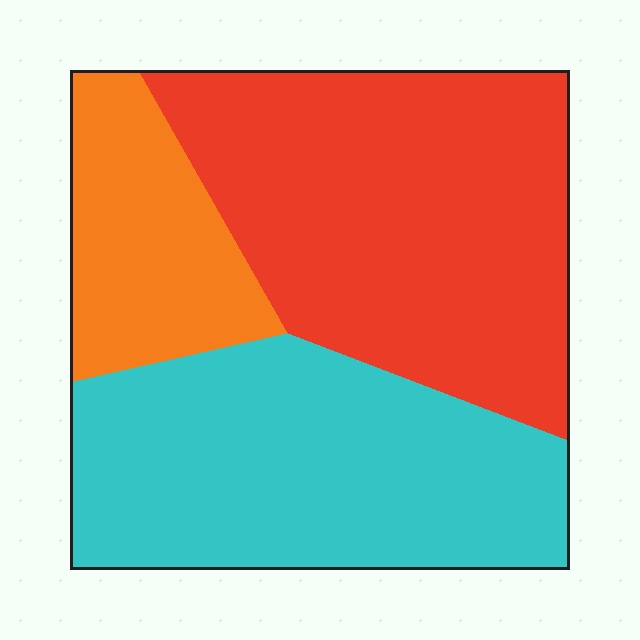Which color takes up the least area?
Orange, at roughly 15%.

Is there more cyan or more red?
Red.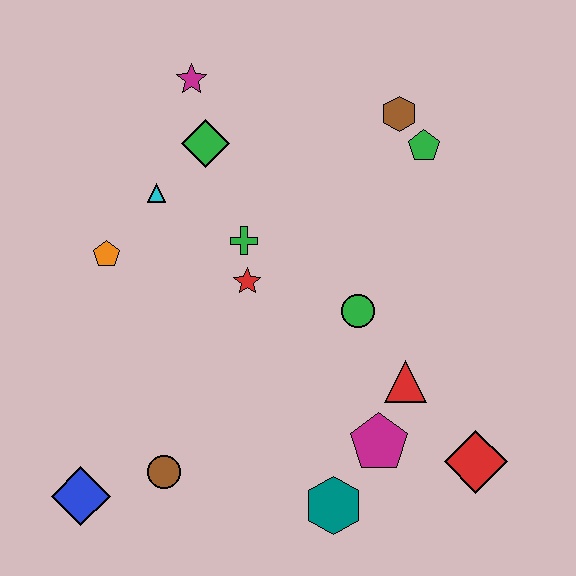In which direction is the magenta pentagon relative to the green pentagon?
The magenta pentagon is below the green pentagon.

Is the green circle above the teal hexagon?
Yes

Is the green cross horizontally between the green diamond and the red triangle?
Yes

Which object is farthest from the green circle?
The blue diamond is farthest from the green circle.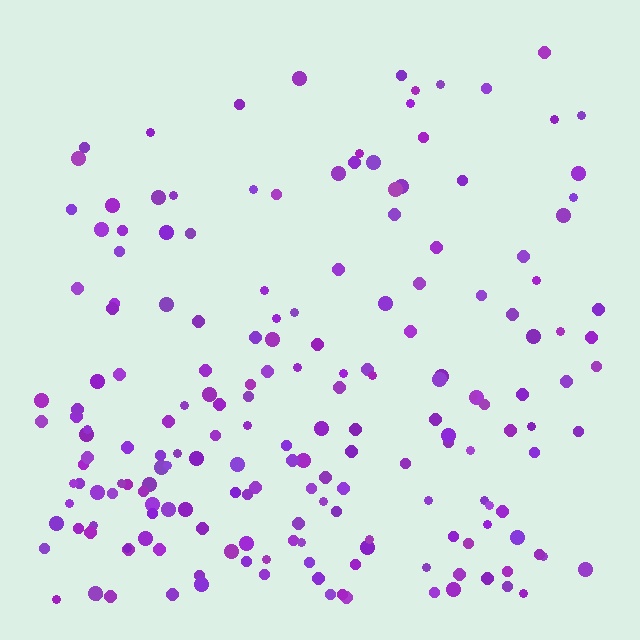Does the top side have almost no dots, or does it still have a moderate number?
Still a moderate number, just noticeably fewer than the bottom.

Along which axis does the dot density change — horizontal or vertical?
Vertical.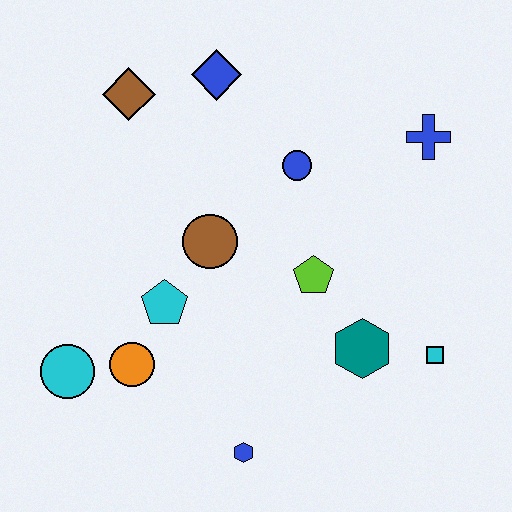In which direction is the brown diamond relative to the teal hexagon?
The brown diamond is above the teal hexagon.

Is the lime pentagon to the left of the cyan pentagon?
No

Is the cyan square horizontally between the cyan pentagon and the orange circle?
No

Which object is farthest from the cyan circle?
The blue cross is farthest from the cyan circle.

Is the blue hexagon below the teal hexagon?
Yes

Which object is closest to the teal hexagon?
The cyan square is closest to the teal hexagon.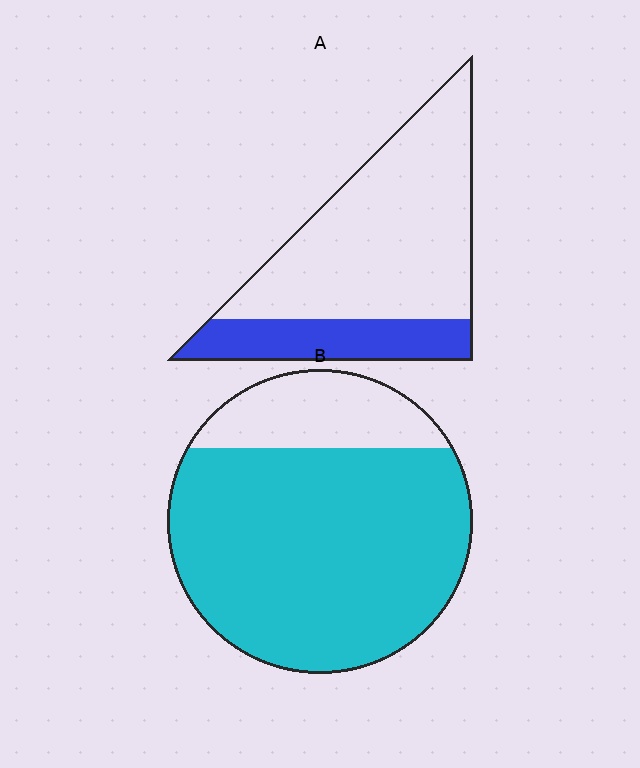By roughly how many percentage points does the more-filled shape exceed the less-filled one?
By roughly 55 percentage points (B over A).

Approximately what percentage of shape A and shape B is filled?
A is approximately 25% and B is approximately 80%.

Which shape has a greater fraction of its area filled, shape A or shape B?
Shape B.